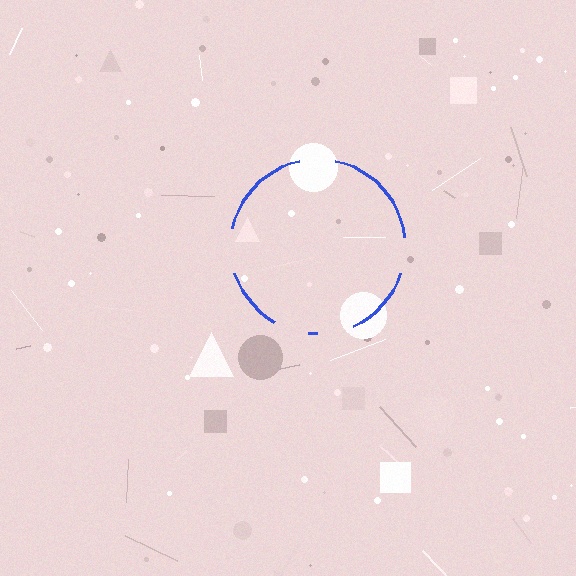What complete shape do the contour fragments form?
The contour fragments form a circle.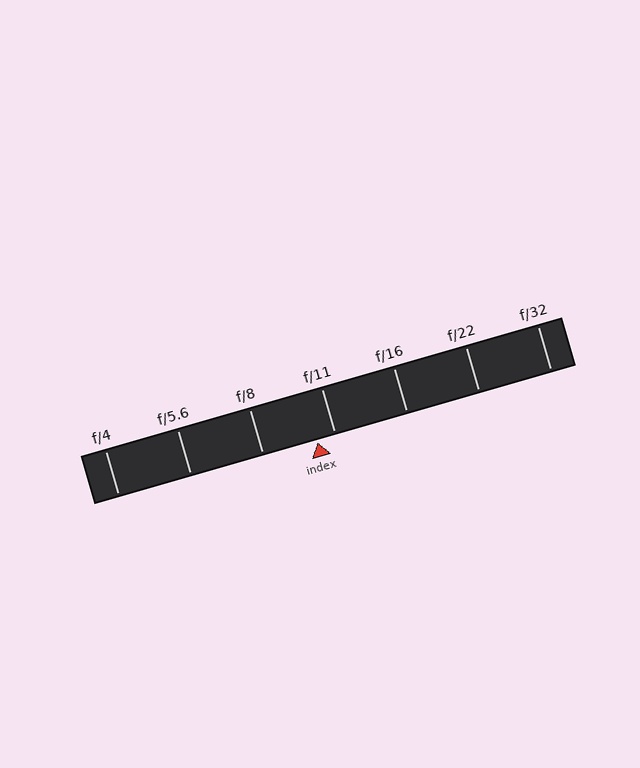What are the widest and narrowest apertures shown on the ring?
The widest aperture shown is f/4 and the narrowest is f/32.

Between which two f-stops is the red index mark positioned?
The index mark is between f/8 and f/11.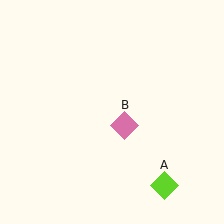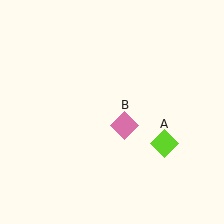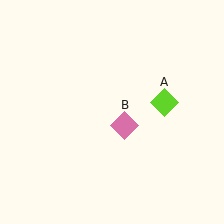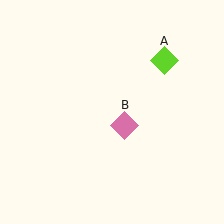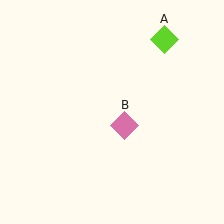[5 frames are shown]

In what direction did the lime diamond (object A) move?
The lime diamond (object A) moved up.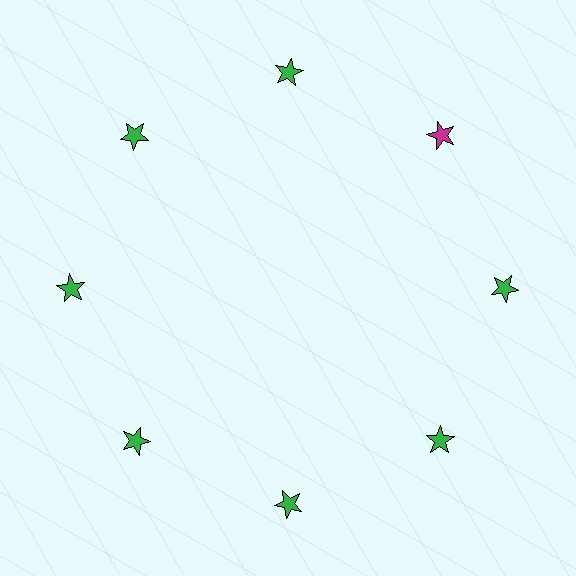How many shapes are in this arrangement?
There are 8 shapes arranged in a ring pattern.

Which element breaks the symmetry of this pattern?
The magenta star at roughly the 2 o'clock position breaks the symmetry. All other shapes are green stars.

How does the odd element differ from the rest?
It has a different color: magenta instead of green.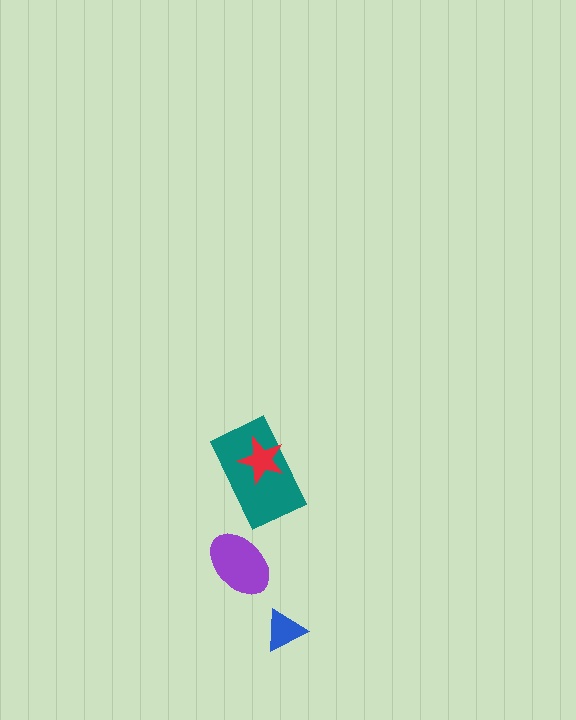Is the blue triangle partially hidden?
No, no other shape covers it.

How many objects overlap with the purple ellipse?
0 objects overlap with the purple ellipse.